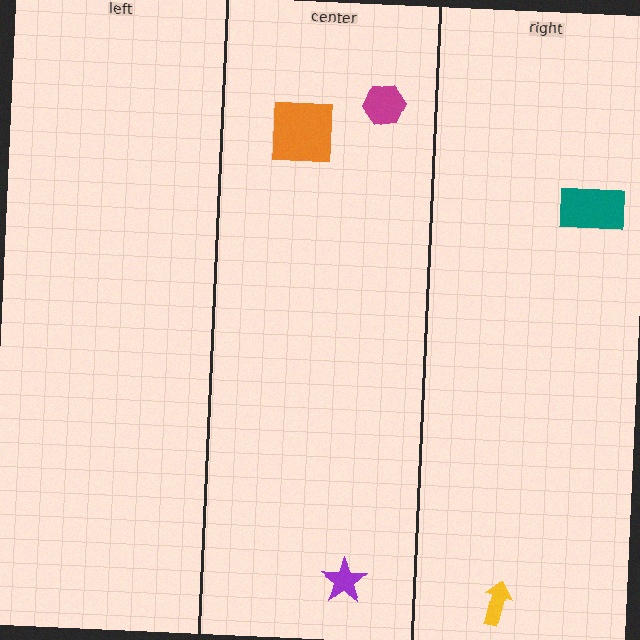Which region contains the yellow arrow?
The right region.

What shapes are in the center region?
The magenta hexagon, the purple star, the orange square.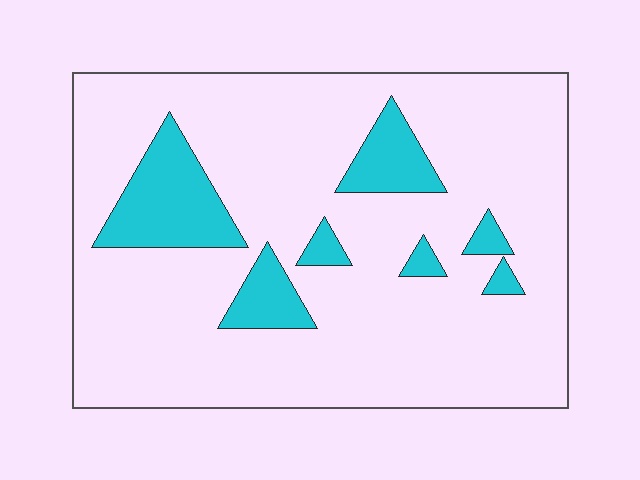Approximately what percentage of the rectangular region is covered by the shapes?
Approximately 15%.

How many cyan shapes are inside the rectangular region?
7.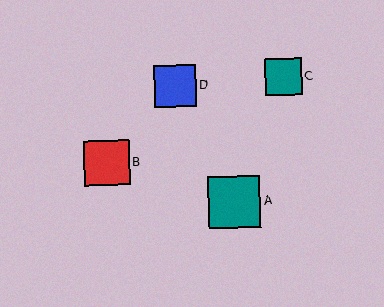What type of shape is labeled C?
Shape C is a teal square.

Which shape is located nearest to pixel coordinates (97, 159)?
The red square (labeled B) at (107, 163) is nearest to that location.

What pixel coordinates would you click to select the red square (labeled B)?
Click at (107, 163) to select the red square B.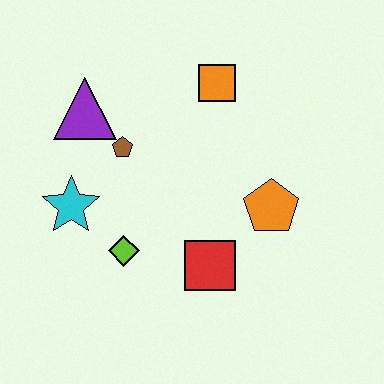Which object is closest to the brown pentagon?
The purple triangle is closest to the brown pentagon.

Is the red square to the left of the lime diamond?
No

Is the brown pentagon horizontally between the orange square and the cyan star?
Yes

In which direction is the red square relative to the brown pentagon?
The red square is below the brown pentagon.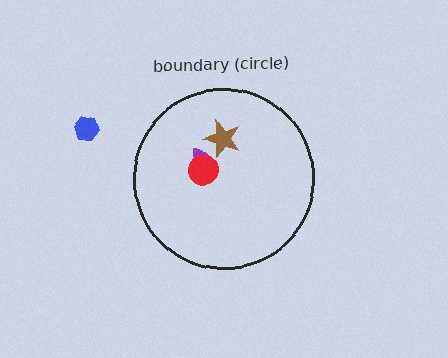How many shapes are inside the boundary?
3 inside, 1 outside.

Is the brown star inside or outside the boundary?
Inside.